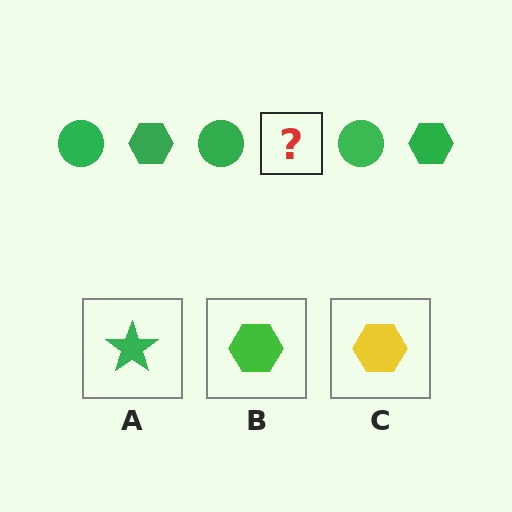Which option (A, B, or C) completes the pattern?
B.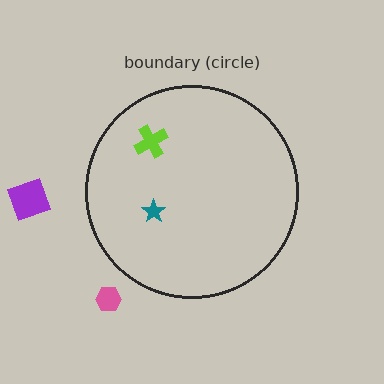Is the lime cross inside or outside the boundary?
Inside.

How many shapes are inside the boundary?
2 inside, 2 outside.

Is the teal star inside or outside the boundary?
Inside.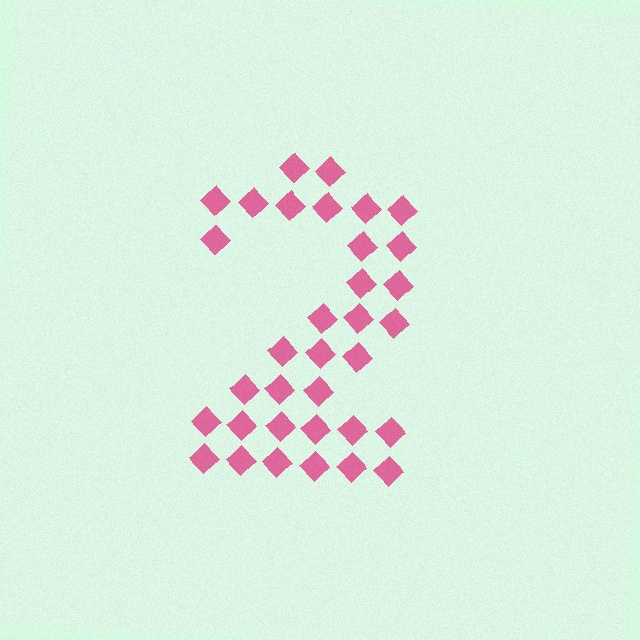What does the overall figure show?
The overall figure shows the digit 2.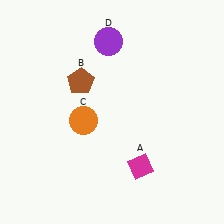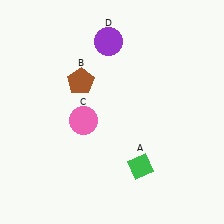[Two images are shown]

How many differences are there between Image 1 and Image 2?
There are 2 differences between the two images.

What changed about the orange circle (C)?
In Image 1, C is orange. In Image 2, it changed to pink.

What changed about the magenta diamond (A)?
In Image 1, A is magenta. In Image 2, it changed to green.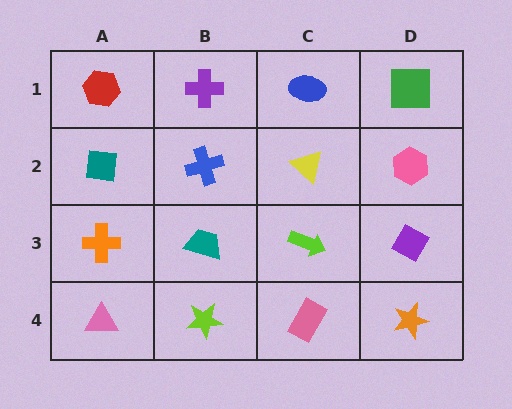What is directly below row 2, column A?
An orange cross.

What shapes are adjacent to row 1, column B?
A blue cross (row 2, column B), a red hexagon (row 1, column A), a blue ellipse (row 1, column C).